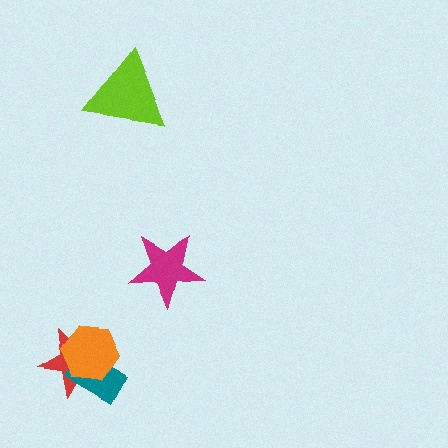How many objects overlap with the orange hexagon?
2 objects overlap with the orange hexagon.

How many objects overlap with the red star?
2 objects overlap with the red star.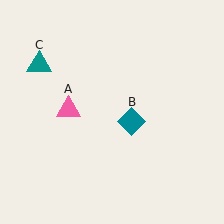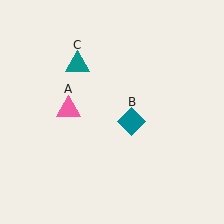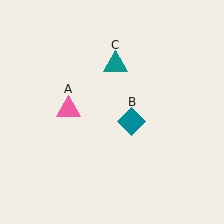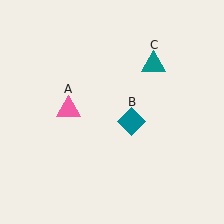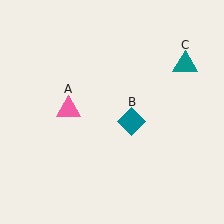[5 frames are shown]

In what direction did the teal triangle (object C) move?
The teal triangle (object C) moved right.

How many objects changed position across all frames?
1 object changed position: teal triangle (object C).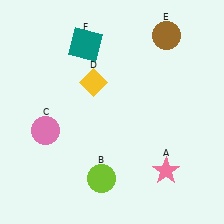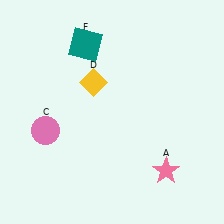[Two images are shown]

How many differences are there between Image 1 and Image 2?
There are 2 differences between the two images.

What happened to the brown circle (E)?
The brown circle (E) was removed in Image 2. It was in the top-right area of Image 1.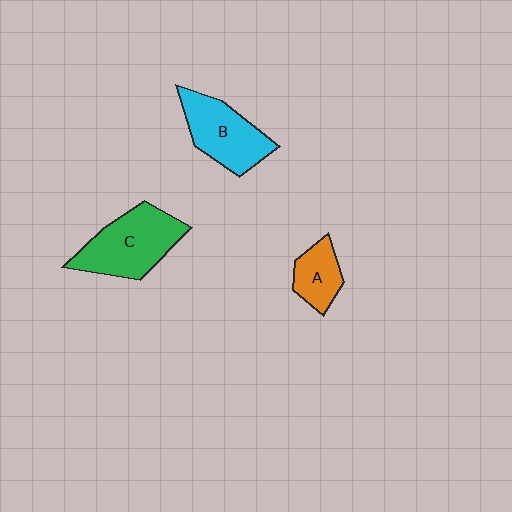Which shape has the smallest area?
Shape A (orange).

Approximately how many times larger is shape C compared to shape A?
Approximately 2.1 times.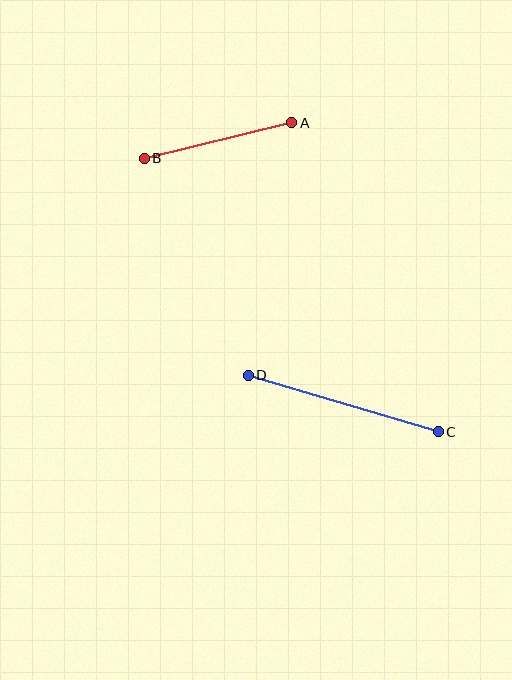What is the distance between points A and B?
The distance is approximately 152 pixels.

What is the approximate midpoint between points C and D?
The midpoint is at approximately (343, 403) pixels.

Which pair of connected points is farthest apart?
Points C and D are farthest apart.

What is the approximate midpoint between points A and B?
The midpoint is at approximately (218, 140) pixels.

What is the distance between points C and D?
The distance is approximately 198 pixels.